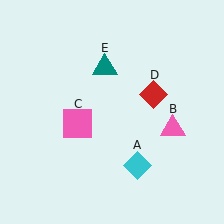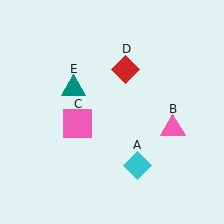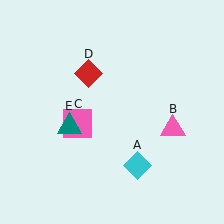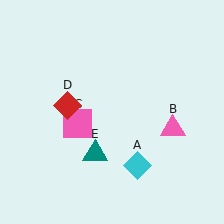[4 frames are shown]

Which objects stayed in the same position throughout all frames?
Cyan diamond (object A) and pink triangle (object B) and pink square (object C) remained stationary.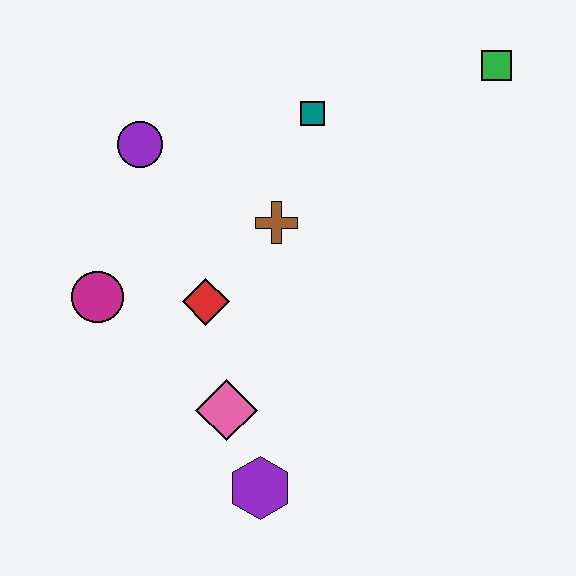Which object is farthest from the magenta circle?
The green square is farthest from the magenta circle.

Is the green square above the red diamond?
Yes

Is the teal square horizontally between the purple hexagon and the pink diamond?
No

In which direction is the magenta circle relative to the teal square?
The magenta circle is to the left of the teal square.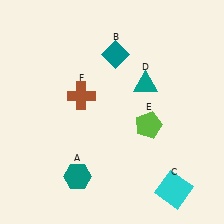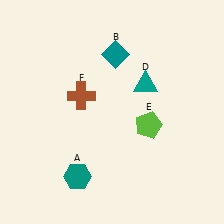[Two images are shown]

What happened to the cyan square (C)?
The cyan square (C) was removed in Image 2. It was in the bottom-right area of Image 1.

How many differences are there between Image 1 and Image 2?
There is 1 difference between the two images.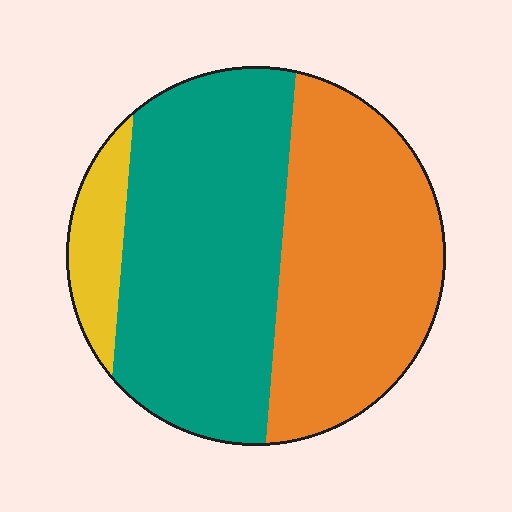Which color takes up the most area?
Teal, at roughly 50%.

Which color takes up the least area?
Yellow, at roughly 10%.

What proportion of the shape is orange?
Orange covers 42% of the shape.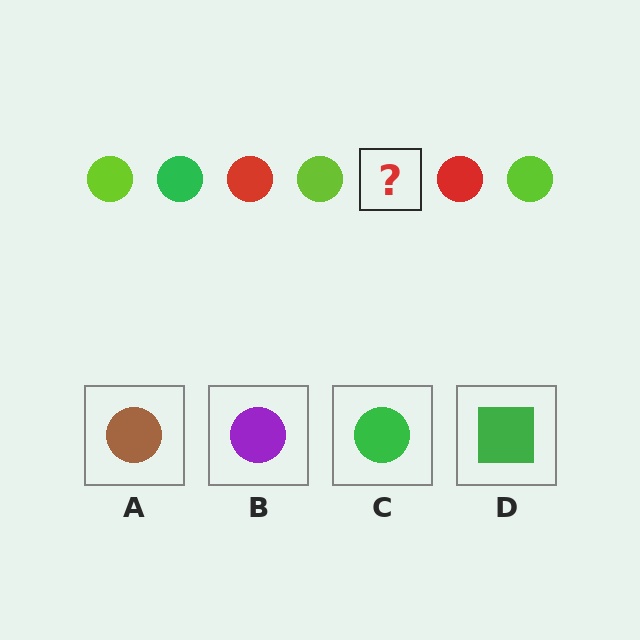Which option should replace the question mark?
Option C.